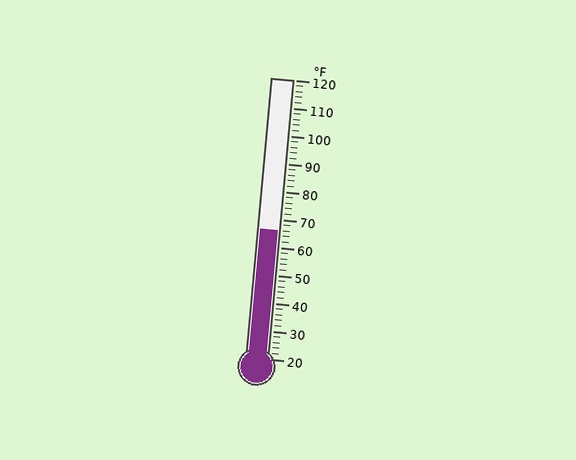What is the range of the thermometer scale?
The thermometer scale ranges from 20°F to 120°F.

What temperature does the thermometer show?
The thermometer shows approximately 66°F.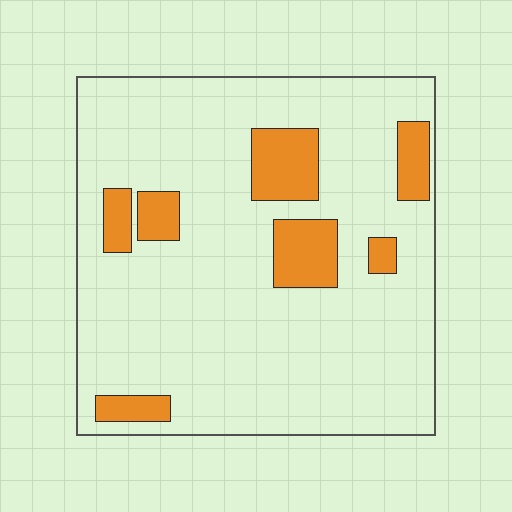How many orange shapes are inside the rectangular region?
7.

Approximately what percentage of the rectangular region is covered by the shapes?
Approximately 15%.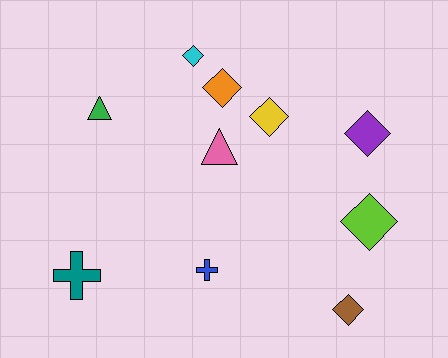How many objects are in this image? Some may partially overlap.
There are 10 objects.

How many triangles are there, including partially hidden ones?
There are 2 triangles.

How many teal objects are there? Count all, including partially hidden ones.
There is 1 teal object.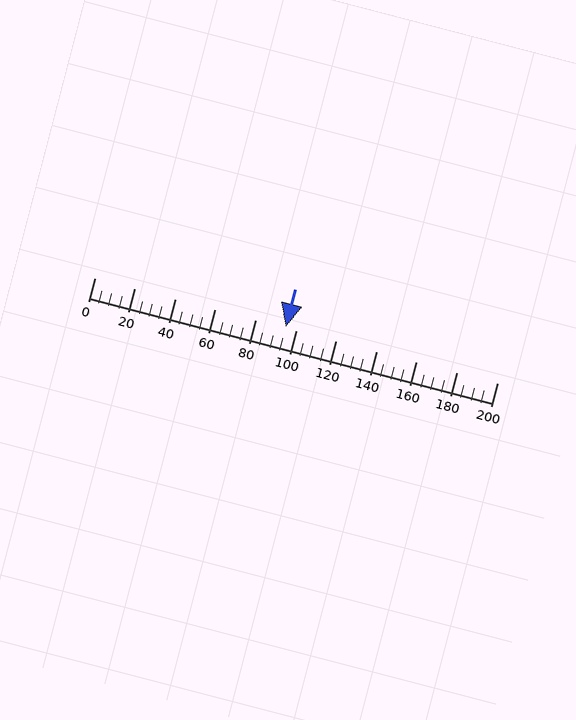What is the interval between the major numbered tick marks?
The major tick marks are spaced 20 units apart.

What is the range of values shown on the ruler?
The ruler shows values from 0 to 200.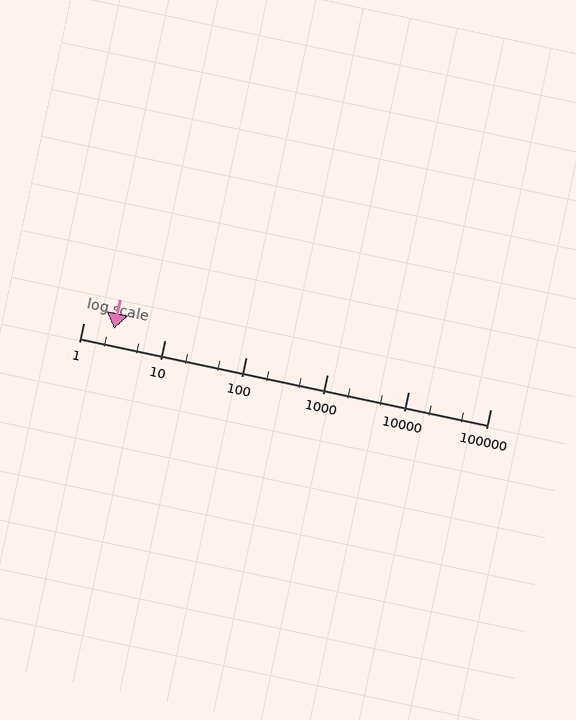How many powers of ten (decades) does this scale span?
The scale spans 5 decades, from 1 to 100000.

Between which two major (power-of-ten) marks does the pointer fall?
The pointer is between 1 and 10.